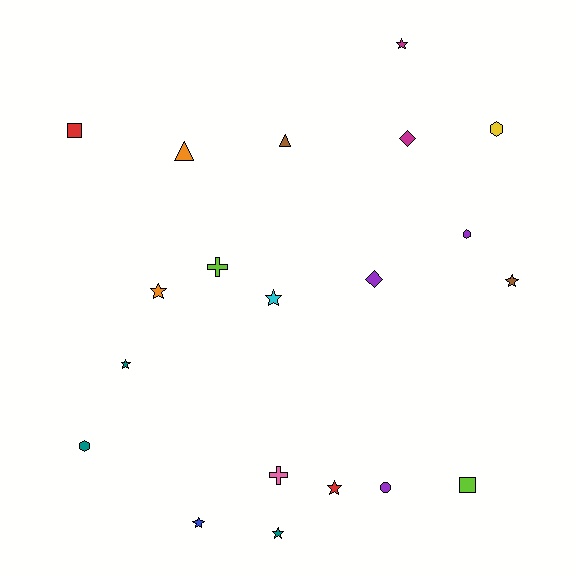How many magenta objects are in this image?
There are 2 magenta objects.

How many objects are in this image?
There are 20 objects.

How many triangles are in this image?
There are 2 triangles.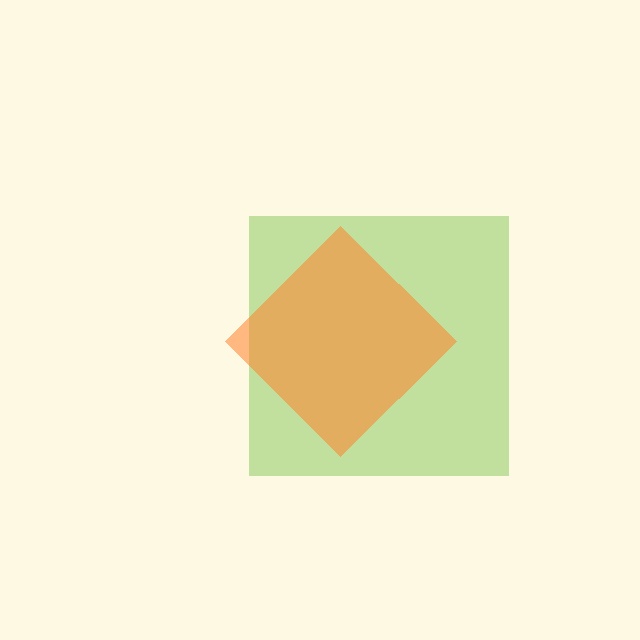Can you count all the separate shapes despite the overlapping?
Yes, there are 2 separate shapes.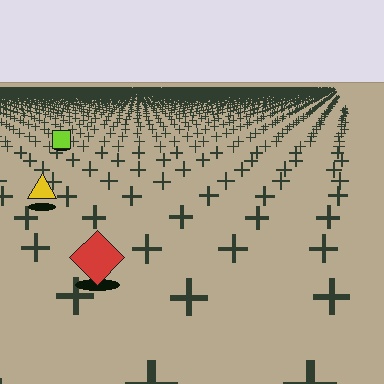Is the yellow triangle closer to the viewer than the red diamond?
No. The red diamond is closer — you can tell from the texture gradient: the ground texture is coarser near it.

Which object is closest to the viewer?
The red diamond is closest. The texture marks near it are larger and more spread out.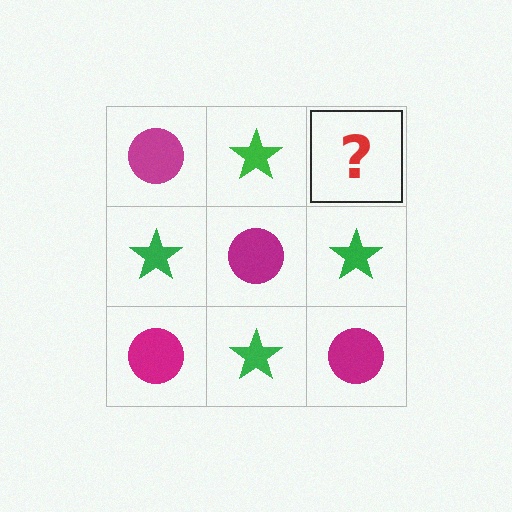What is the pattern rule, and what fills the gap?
The rule is that it alternates magenta circle and green star in a checkerboard pattern. The gap should be filled with a magenta circle.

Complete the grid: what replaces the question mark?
The question mark should be replaced with a magenta circle.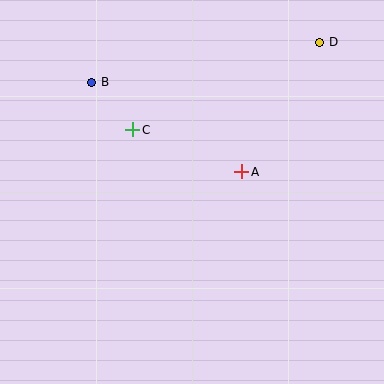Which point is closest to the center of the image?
Point A at (242, 172) is closest to the center.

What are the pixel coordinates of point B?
Point B is at (92, 82).